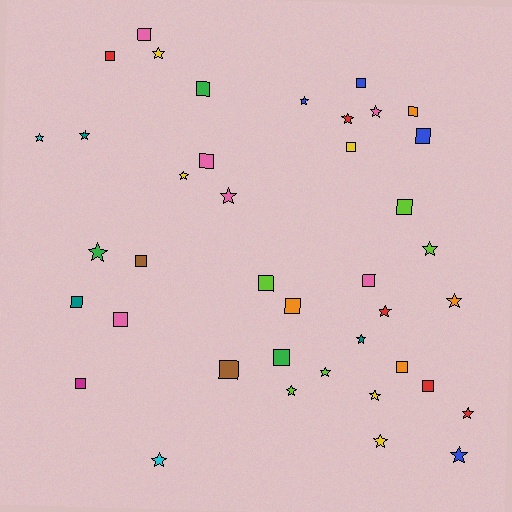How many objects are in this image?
There are 40 objects.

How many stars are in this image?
There are 20 stars.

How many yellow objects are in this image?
There are 5 yellow objects.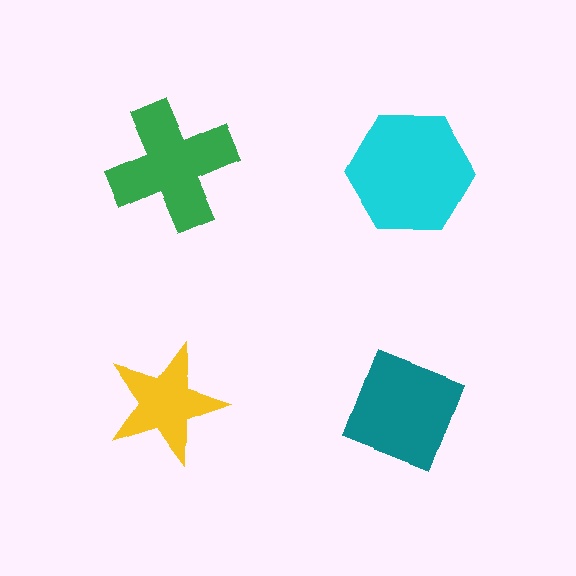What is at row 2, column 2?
A teal diamond.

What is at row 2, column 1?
A yellow star.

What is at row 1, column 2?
A cyan hexagon.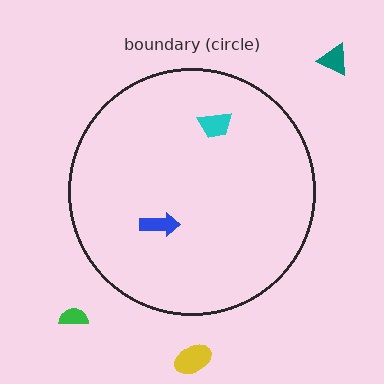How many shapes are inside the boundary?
2 inside, 3 outside.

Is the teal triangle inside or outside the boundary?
Outside.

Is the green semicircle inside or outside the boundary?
Outside.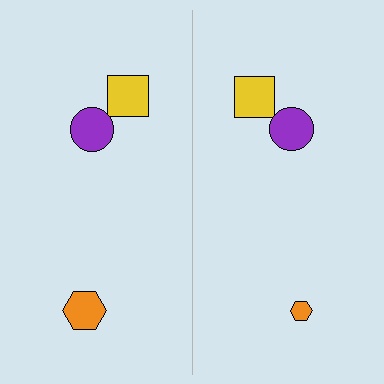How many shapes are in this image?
There are 6 shapes in this image.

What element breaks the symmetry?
The orange hexagon on the right side has a different size than its mirror counterpart.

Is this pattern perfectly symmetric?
No, the pattern is not perfectly symmetric. The orange hexagon on the right side has a different size than its mirror counterpart.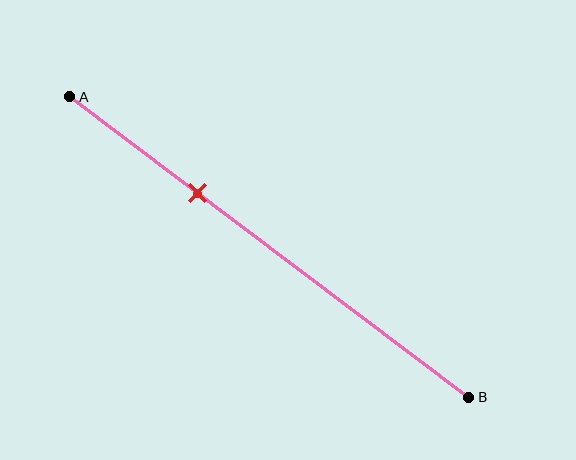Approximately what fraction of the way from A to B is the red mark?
The red mark is approximately 30% of the way from A to B.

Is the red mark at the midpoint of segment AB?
No, the mark is at about 30% from A, not at the 50% midpoint.